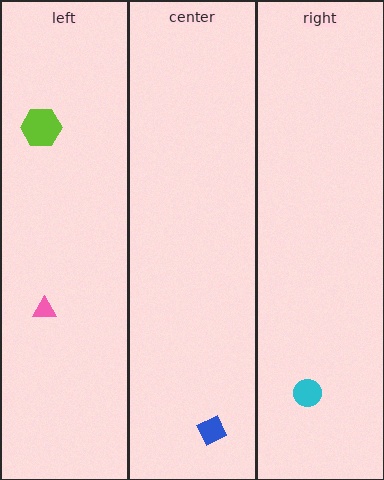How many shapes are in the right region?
1.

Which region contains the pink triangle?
The left region.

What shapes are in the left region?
The pink triangle, the lime hexagon.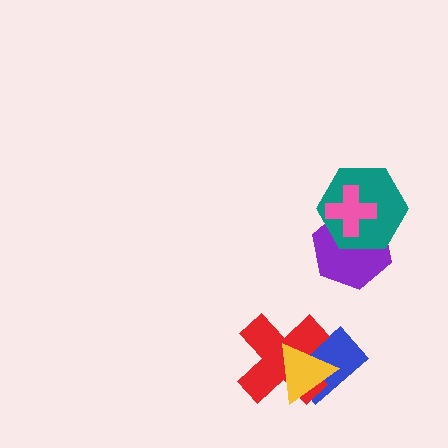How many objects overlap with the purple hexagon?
2 objects overlap with the purple hexagon.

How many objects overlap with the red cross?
2 objects overlap with the red cross.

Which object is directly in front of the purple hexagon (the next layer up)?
The teal hexagon is directly in front of the purple hexagon.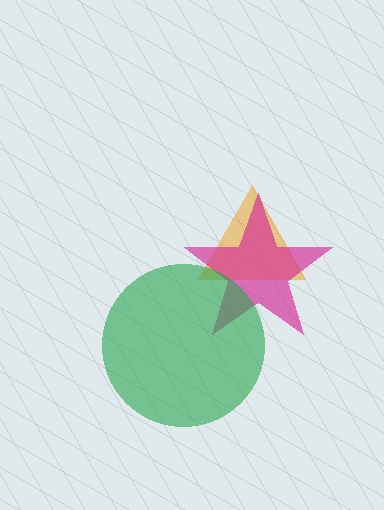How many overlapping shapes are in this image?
There are 3 overlapping shapes in the image.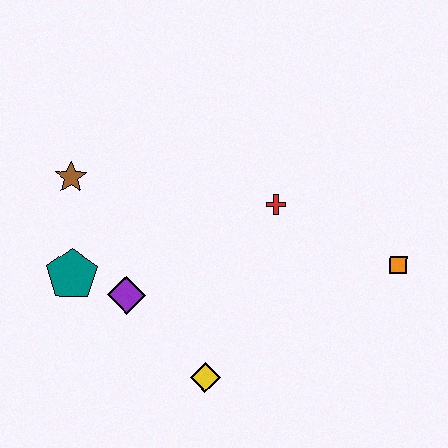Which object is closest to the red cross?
The orange square is closest to the red cross.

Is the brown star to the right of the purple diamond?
No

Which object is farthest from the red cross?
The teal pentagon is farthest from the red cross.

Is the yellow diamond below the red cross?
Yes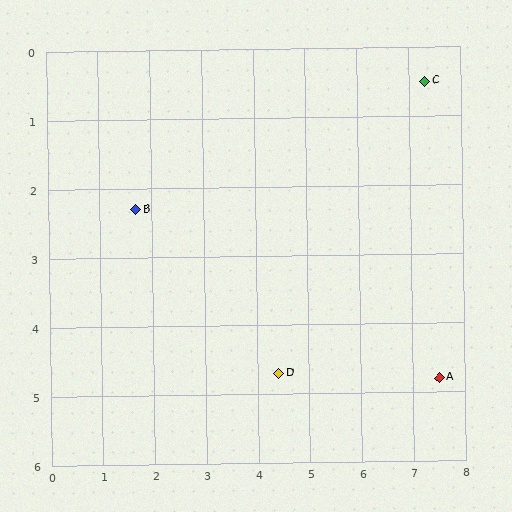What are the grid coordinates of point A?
Point A is at approximately (7.5, 4.8).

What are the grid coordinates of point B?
Point B is at approximately (1.7, 2.3).